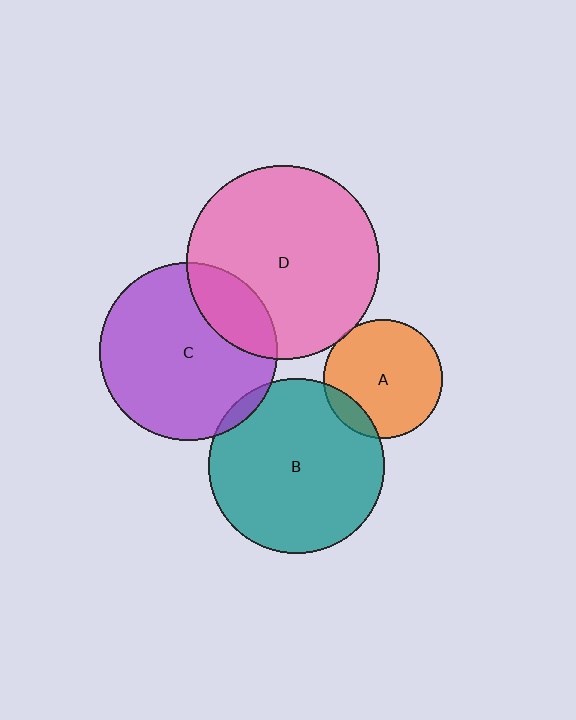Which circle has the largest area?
Circle D (pink).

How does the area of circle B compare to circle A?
Approximately 2.2 times.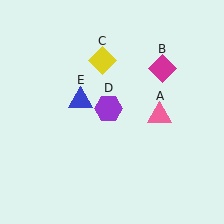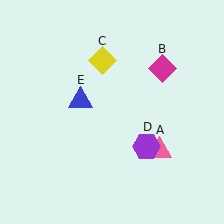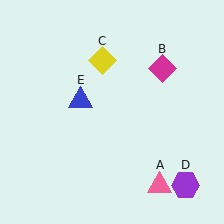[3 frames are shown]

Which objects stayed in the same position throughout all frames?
Magenta diamond (object B) and yellow diamond (object C) and blue triangle (object E) remained stationary.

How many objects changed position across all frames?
2 objects changed position: pink triangle (object A), purple hexagon (object D).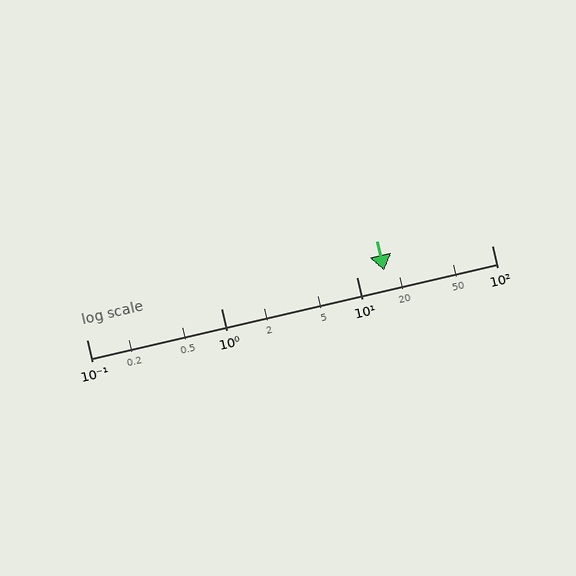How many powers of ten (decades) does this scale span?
The scale spans 3 decades, from 0.1 to 100.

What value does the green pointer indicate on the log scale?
The pointer indicates approximately 16.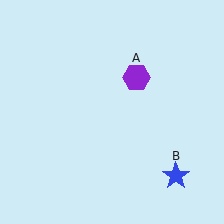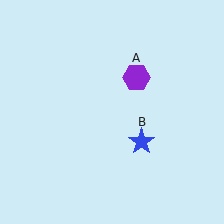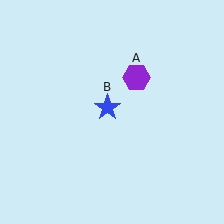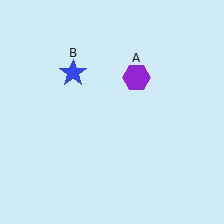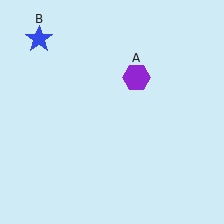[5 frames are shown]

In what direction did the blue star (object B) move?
The blue star (object B) moved up and to the left.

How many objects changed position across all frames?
1 object changed position: blue star (object B).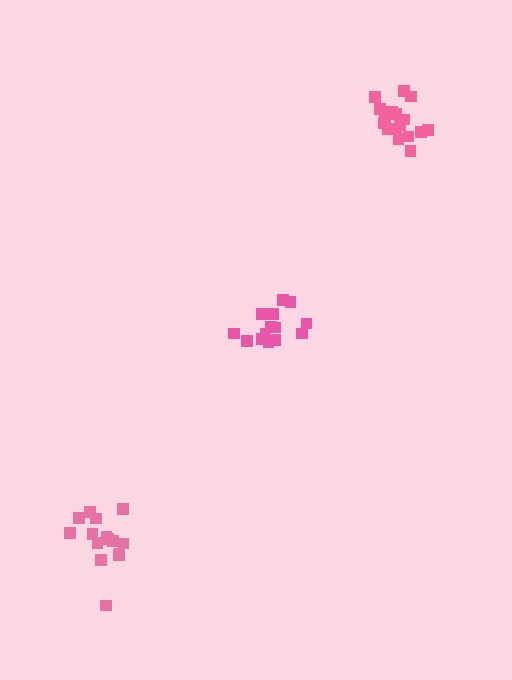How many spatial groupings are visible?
There are 3 spatial groupings.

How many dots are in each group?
Group 1: 17 dots, Group 2: 14 dots, Group 3: 15 dots (46 total).